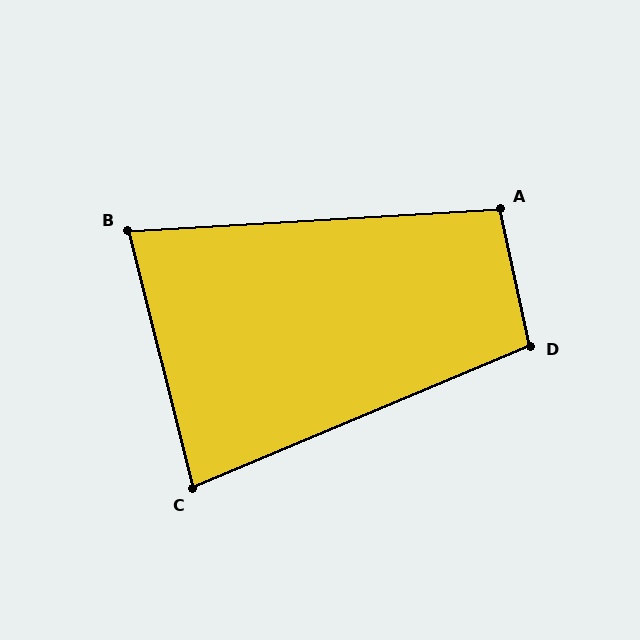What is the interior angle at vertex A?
Approximately 99 degrees (obtuse).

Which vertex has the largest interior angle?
D, at approximately 101 degrees.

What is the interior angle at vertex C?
Approximately 81 degrees (acute).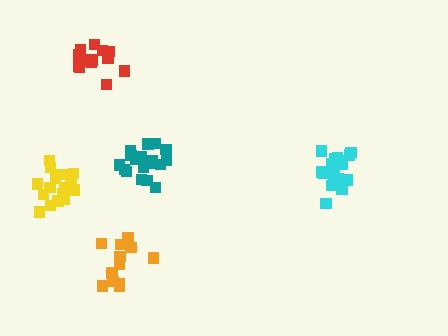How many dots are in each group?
Group 1: 12 dots, Group 2: 17 dots, Group 3: 17 dots, Group 4: 18 dots, Group 5: 13 dots (77 total).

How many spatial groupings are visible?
There are 5 spatial groupings.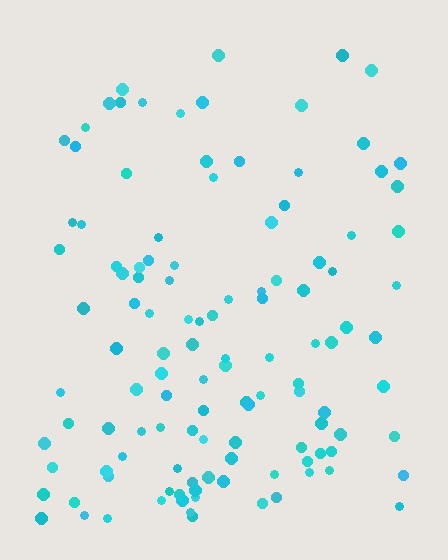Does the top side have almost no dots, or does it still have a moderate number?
Still a moderate number, just noticeably fewer than the bottom.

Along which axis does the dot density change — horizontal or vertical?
Vertical.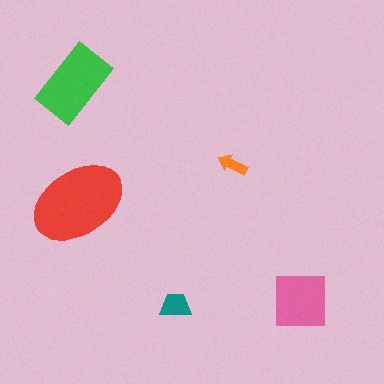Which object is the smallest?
The orange arrow.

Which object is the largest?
The red ellipse.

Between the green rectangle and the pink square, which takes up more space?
The green rectangle.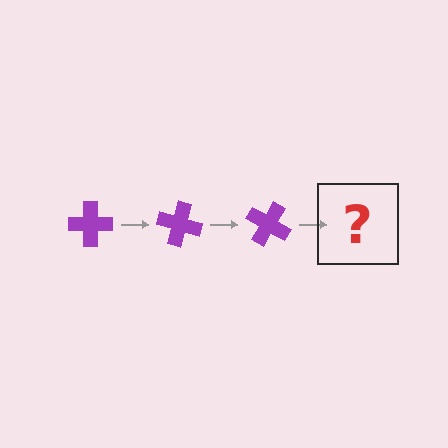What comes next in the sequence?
The next element should be a purple cross rotated 45 degrees.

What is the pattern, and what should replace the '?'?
The pattern is that the cross rotates 15 degrees each step. The '?' should be a purple cross rotated 45 degrees.